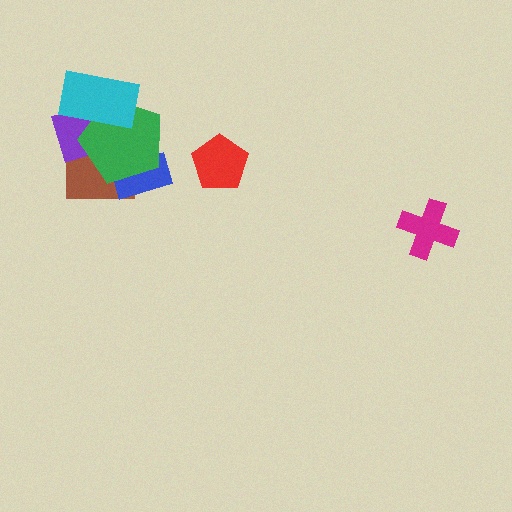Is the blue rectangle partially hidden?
Yes, it is partially covered by another shape.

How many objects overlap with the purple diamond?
3 objects overlap with the purple diamond.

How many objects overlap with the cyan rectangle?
2 objects overlap with the cyan rectangle.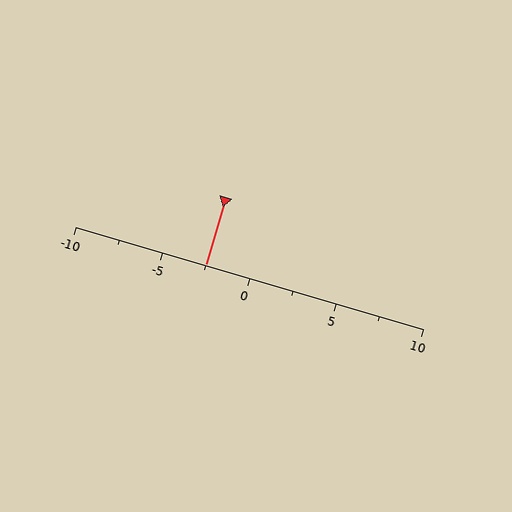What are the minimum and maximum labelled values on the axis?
The axis runs from -10 to 10.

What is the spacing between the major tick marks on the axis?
The major ticks are spaced 5 apart.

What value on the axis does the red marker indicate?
The marker indicates approximately -2.5.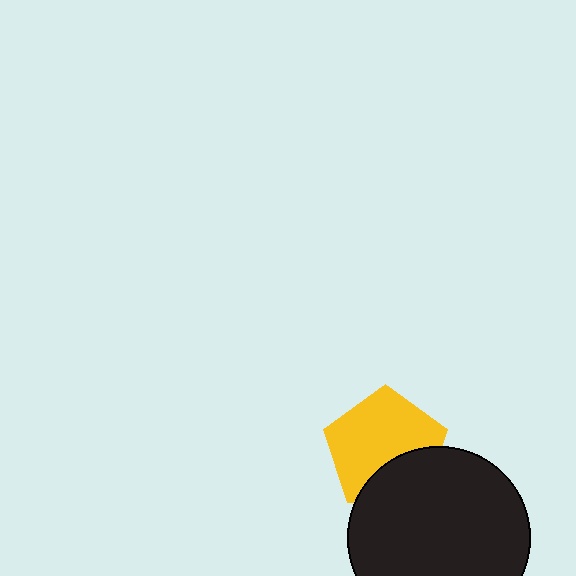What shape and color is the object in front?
The object in front is a black circle.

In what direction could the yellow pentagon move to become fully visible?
The yellow pentagon could move up. That would shift it out from behind the black circle entirely.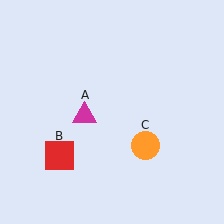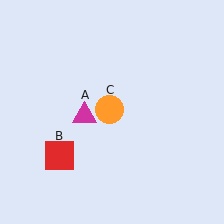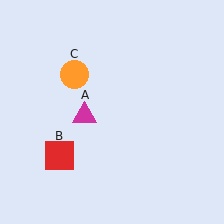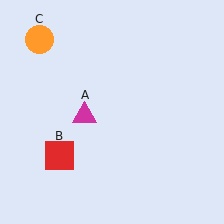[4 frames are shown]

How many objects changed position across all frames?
1 object changed position: orange circle (object C).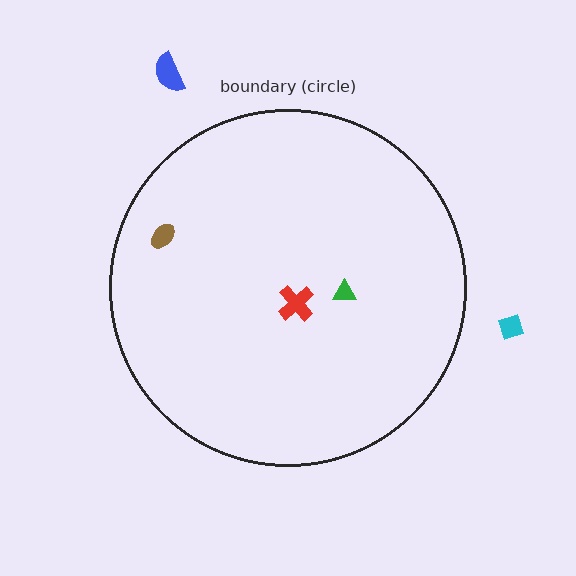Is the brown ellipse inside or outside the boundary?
Inside.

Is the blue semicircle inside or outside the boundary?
Outside.